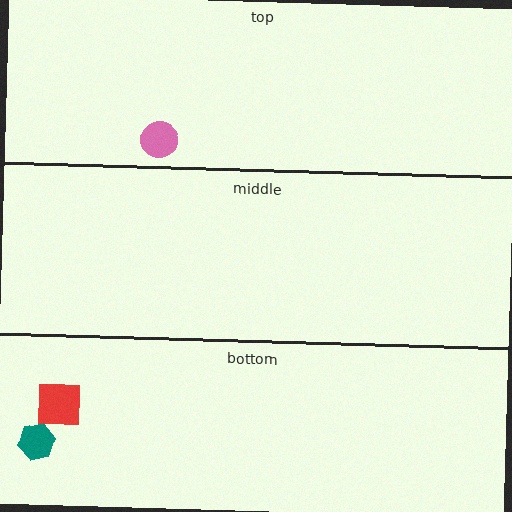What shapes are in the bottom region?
The red square, the teal hexagon.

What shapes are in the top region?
The pink circle.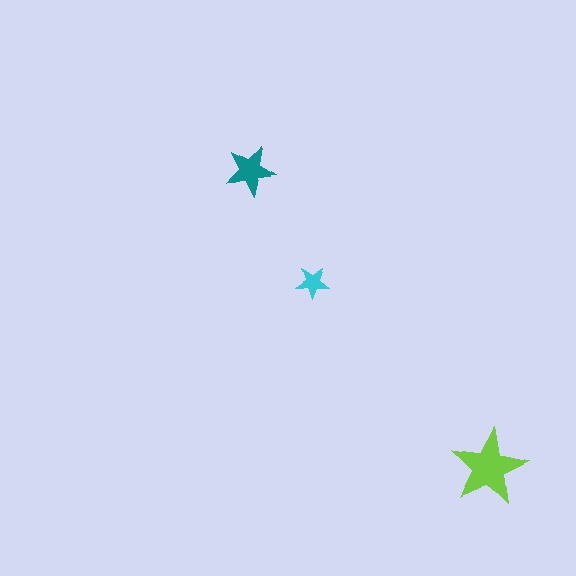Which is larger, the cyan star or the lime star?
The lime one.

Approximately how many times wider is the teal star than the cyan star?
About 1.5 times wider.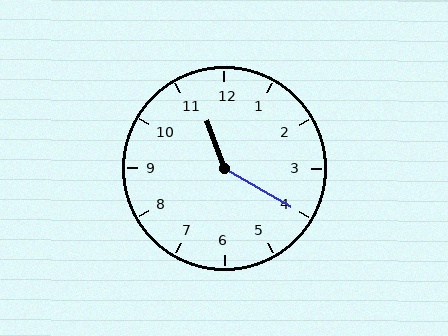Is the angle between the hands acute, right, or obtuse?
It is obtuse.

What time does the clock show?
11:20.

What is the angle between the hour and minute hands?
Approximately 140 degrees.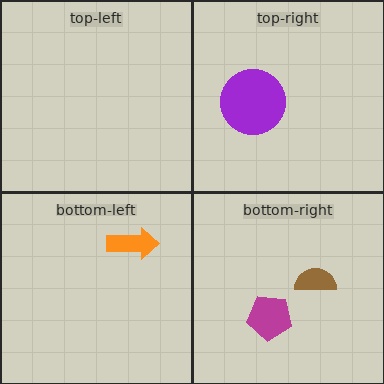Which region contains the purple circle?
The top-right region.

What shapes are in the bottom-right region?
The brown semicircle, the magenta pentagon.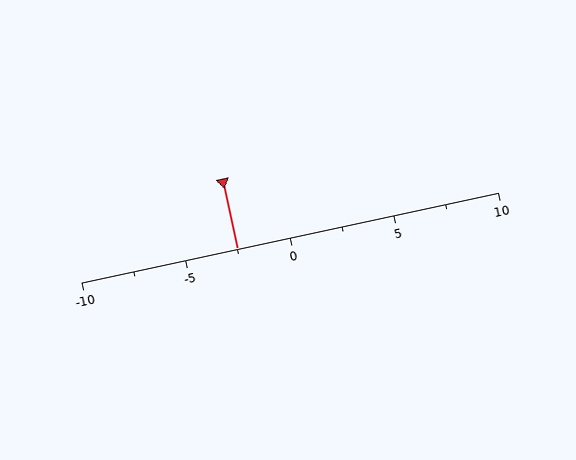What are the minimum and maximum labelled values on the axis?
The axis runs from -10 to 10.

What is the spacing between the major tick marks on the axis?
The major ticks are spaced 5 apart.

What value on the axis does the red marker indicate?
The marker indicates approximately -2.5.